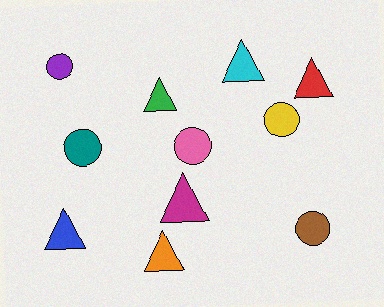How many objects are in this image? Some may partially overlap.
There are 11 objects.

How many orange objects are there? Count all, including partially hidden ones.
There is 1 orange object.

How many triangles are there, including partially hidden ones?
There are 6 triangles.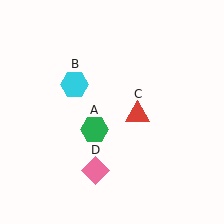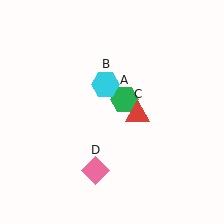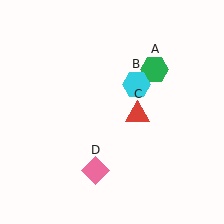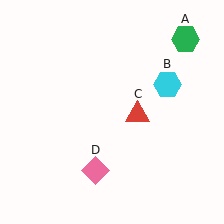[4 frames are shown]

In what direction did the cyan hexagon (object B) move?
The cyan hexagon (object B) moved right.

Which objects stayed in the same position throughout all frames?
Red triangle (object C) and pink diamond (object D) remained stationary.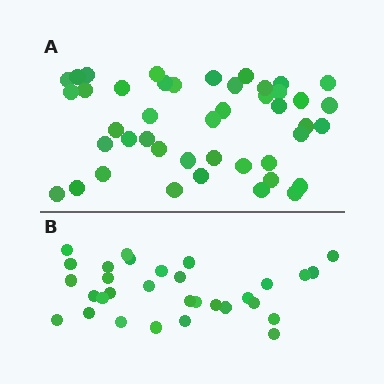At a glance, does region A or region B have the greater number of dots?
Region A (the top region) has more dots.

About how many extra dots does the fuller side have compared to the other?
Region A has approximately 15 more dots than region B.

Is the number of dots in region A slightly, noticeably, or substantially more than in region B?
Region A has noticeably more, but not dramatically so. The ratio is roughly 1.4 to 1.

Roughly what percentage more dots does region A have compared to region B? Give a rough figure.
About 40% more.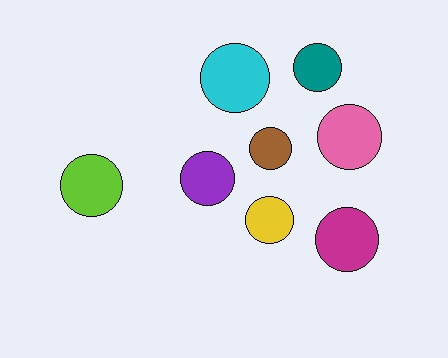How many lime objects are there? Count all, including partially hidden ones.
There is 1 lime object.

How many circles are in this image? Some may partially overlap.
There are 8 circles.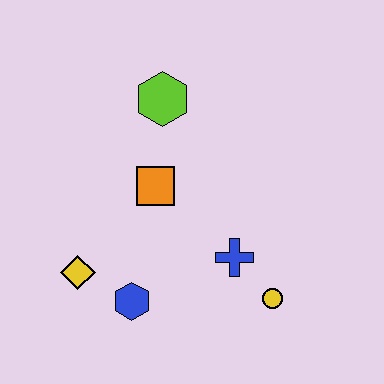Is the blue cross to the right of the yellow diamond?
Yes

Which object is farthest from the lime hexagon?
The yellow circle is farthest from the lime hexagon.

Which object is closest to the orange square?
The lime hexagon is closest to the orange square.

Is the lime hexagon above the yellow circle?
Yes